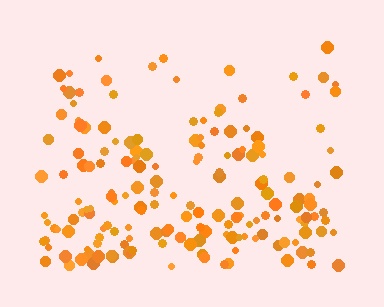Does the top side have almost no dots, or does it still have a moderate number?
Still a moderate number, just noticeably fewer than the bottom.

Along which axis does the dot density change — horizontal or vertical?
Vertical.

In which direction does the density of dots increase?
From top to bottom, with the bottom side densest.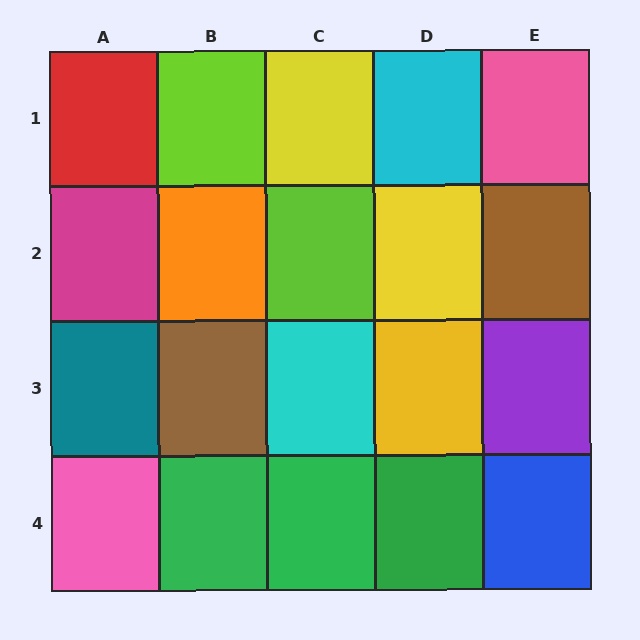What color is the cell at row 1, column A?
Red.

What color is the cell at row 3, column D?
Yellow.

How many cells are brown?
2 cells are brown.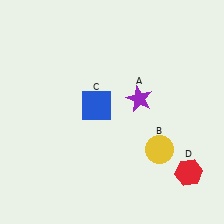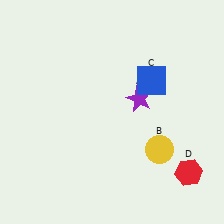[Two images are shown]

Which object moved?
The blue square (C) moved right.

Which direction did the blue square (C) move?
The blue square (C) moved right.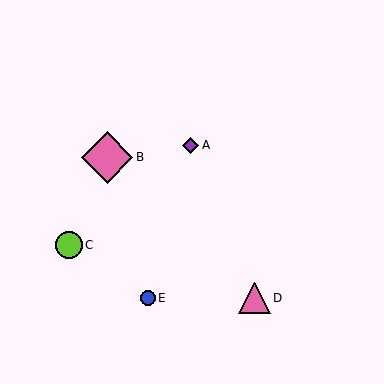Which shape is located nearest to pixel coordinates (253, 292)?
The pink triangle (labeled D) at (254, 298) is nearest to that location.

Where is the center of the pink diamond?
The center of the pink diamond is at (107, 157).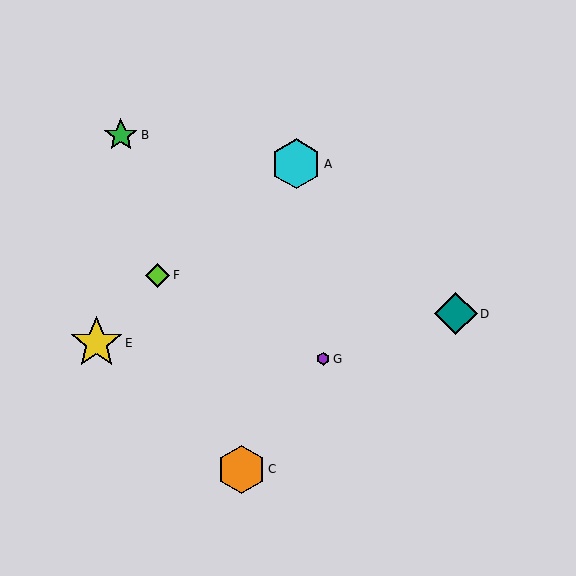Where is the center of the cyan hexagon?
The center of the cyan hexagon is at (296, 164).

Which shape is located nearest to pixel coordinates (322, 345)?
The purple hexagon (labeled G) at (323, 359) is nearest to that location.